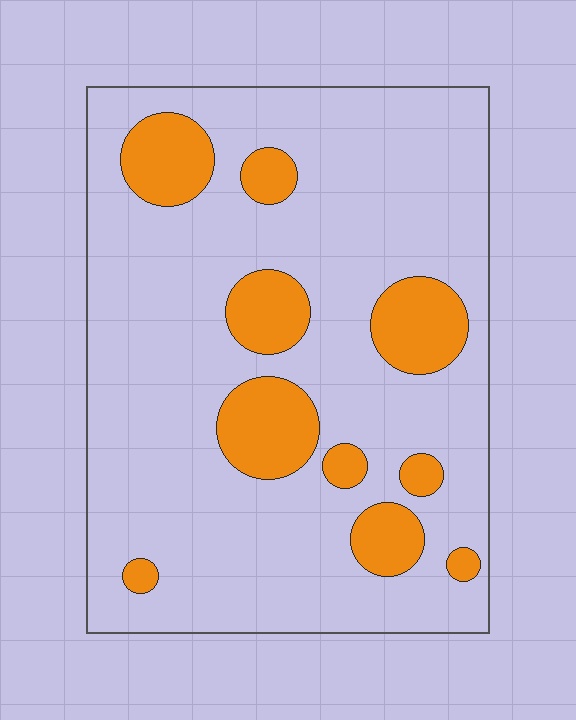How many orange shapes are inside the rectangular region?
10.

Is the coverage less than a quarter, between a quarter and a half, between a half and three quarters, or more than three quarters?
Less than a quarter.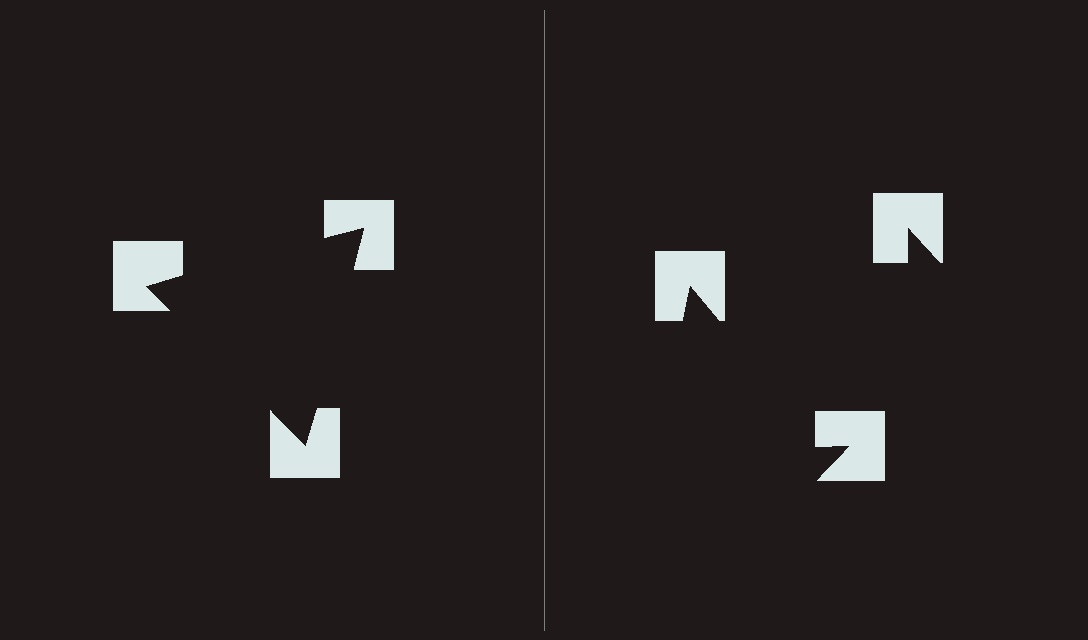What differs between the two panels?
The notched squares are positioned identically on both sides; only the wedge orientations differ. On the left they align to a triangle; on the right they are misaligned.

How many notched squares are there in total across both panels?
6 — 3 on each side.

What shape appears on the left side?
An illusory triangle.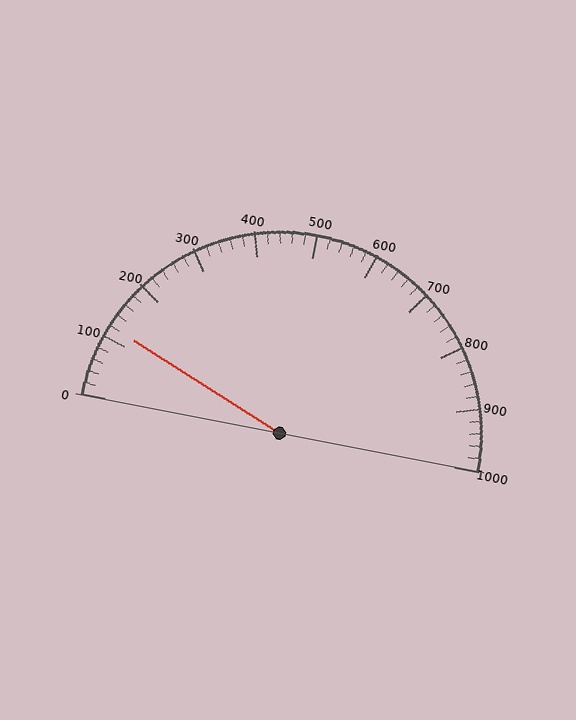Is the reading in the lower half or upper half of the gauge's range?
The reading is in the lower half of the range (0 to 1000).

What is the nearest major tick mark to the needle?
The nearest major tick mark is 100.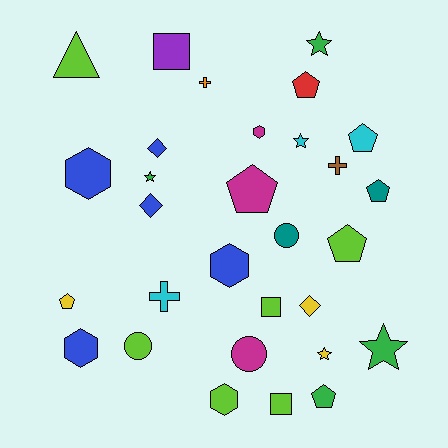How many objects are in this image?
There are 30 objects.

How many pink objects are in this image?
There are no pink objects.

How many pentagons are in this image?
There are 7 pentagons.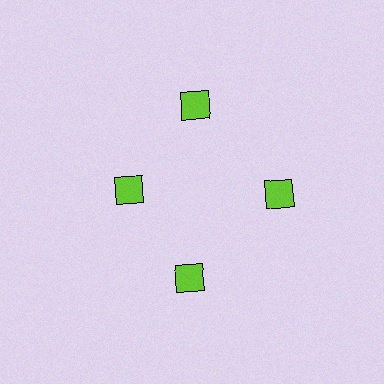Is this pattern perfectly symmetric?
No. The 4 lime diamonds are arranged in a ring, but one element near the 9 o'clock position is pulled inward toward the center, breaking the 4-fold rotational symmetry.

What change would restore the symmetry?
The symmetry would be restored by moving it outward, back onto the ring so that all 4 diamonds sit at equal angles and equal distance from the center.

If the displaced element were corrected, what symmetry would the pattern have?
It would have 4-fold rotational symmetry — the pattern would map onto itself every 90 degrees.